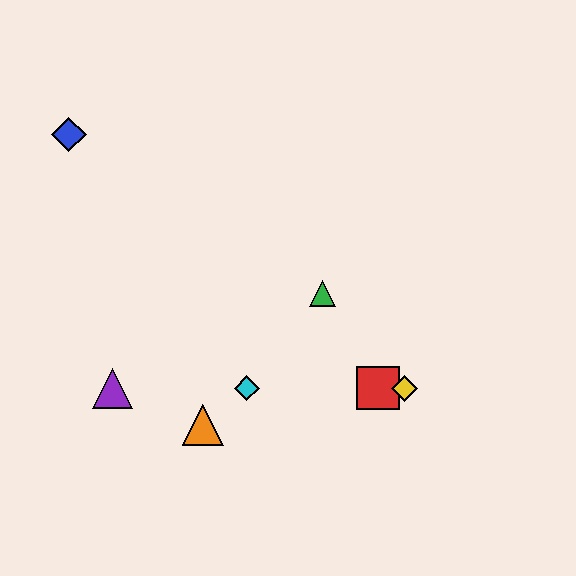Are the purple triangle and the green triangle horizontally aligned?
No, the purple triangle is at y≈388 and the green triangle is at y≈294.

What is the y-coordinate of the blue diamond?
The blue diamond is at y≈134.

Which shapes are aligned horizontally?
The red square, the yellow diamond, the purple triangle, the cyan diamond are aligned horizontally.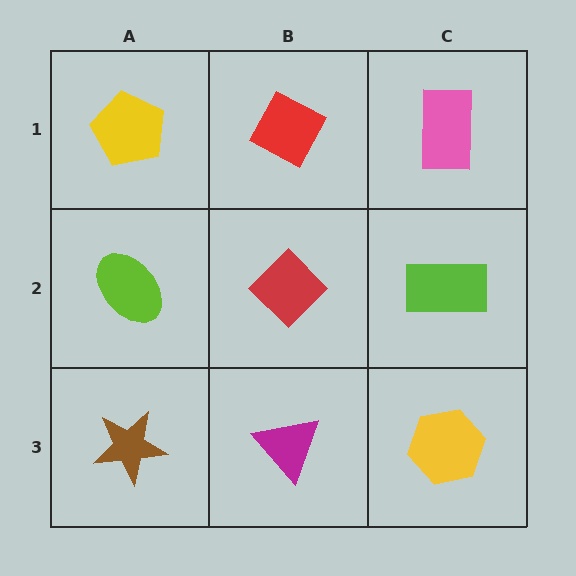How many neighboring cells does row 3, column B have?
3.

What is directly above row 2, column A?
A yellow pentagon.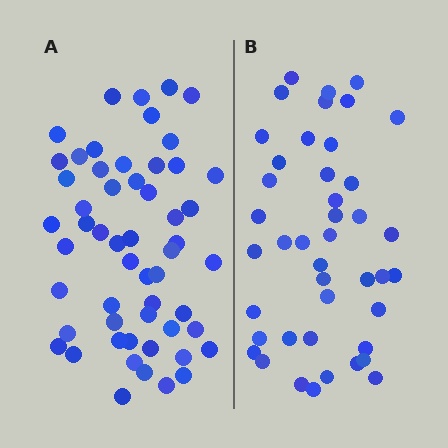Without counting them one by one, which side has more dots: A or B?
Region A (the left region) has more dots.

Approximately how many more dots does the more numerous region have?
Region A has roughly 12 or so more dots than region B.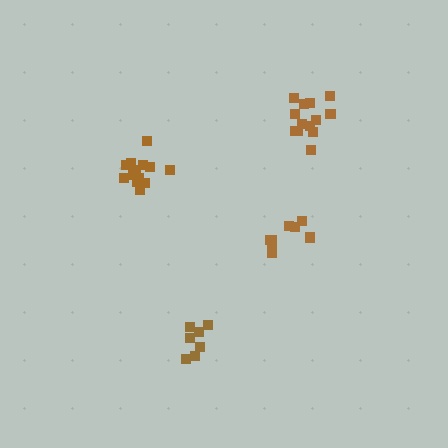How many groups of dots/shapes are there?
There are 4 groups.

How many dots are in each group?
Group 1: 8 dots, Group 2: 13 dots, Group 3: 7 dots, Group 4: 13 dots (41 total).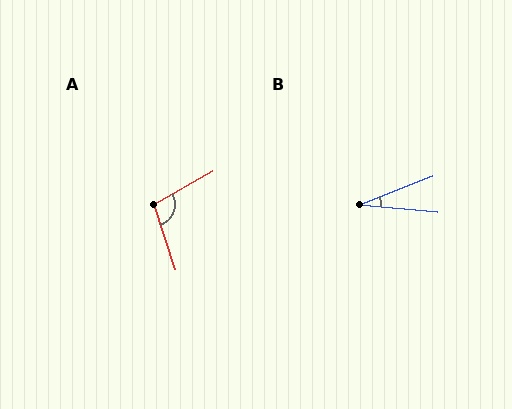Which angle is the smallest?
B, at approximately 27 degrees.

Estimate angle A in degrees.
Approximately 101 degrees.